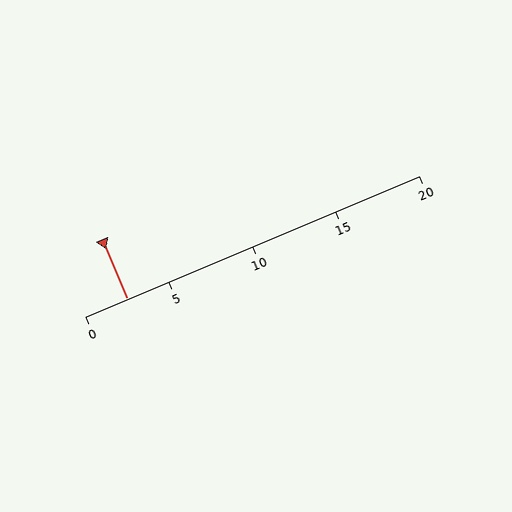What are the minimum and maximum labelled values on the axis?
The axis runs from 0 to 20.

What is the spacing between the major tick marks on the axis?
The major ticks are spaced 5 apart.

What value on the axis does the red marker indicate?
The marker indicates approximately 2.5.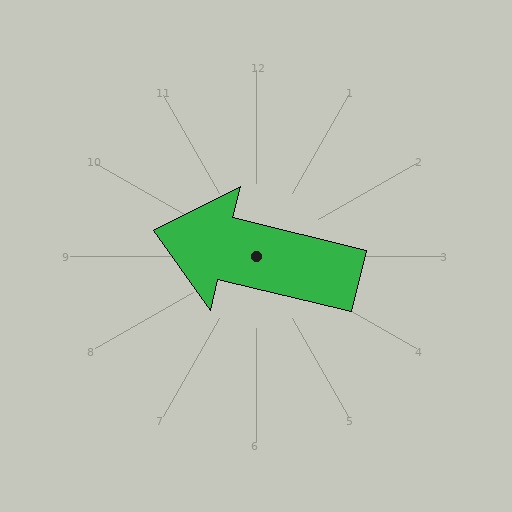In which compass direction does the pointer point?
West.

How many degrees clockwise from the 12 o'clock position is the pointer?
Approximately 284 degrees.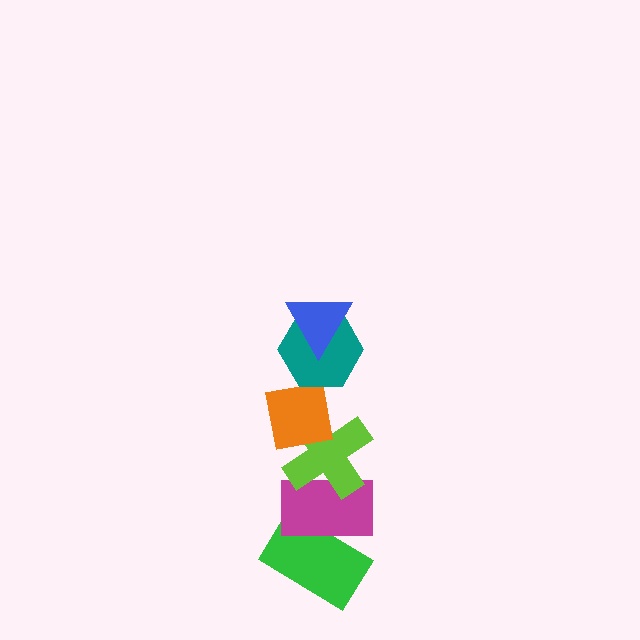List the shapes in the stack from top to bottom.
From top to bottom: the blue triangle, the teal hexagon, the orange square, the lime cross, the magenta rectangle, the green rectangle.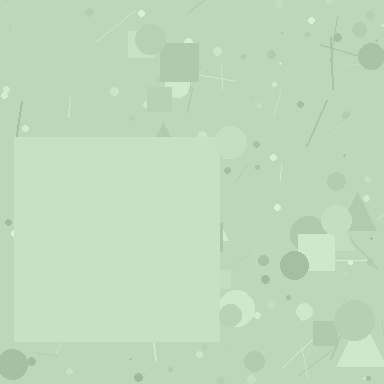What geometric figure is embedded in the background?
A square is embedded in the background.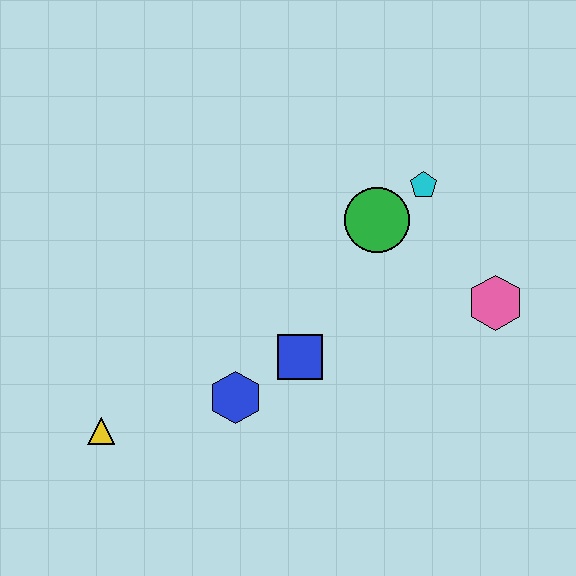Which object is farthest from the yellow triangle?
The pink hexagon is farthest from the yellow triangle.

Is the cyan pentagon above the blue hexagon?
Yes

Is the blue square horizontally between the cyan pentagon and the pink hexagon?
No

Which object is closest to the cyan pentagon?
The green circle is closest to the cyan pentagon.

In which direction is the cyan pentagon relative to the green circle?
The cyan pentagon is to the right of the green circle.